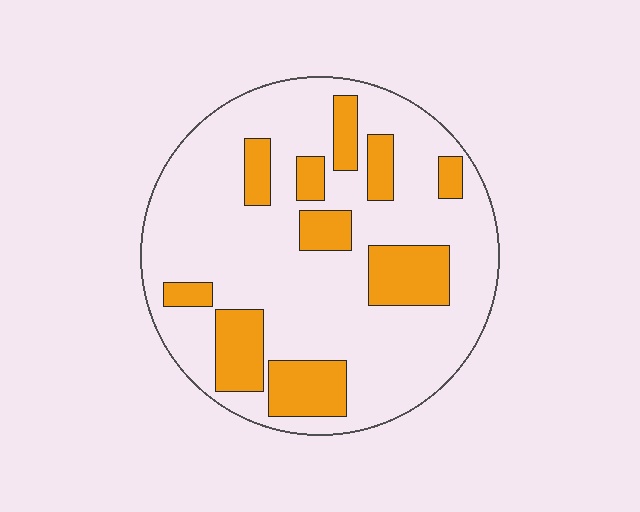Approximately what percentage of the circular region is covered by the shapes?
Approximately 25%.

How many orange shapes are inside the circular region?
10.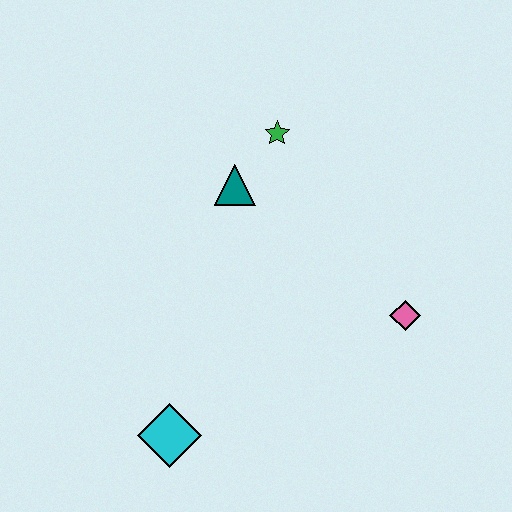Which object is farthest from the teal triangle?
The cyan diamond is farthest from the teal triangle.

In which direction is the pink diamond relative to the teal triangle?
The pink diamond is to the right of the teal triangle.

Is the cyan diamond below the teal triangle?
Yes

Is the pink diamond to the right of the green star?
Yes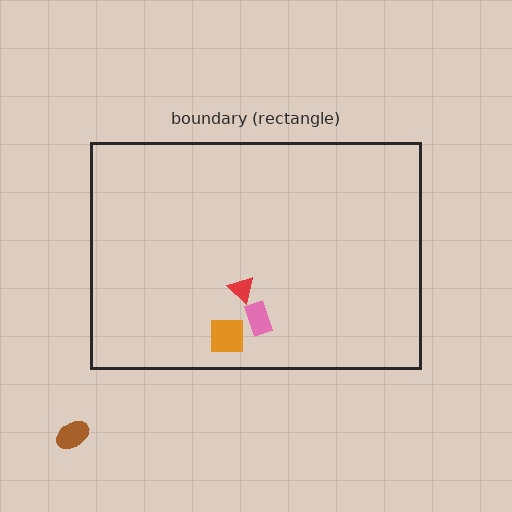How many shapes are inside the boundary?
3 inside, 1 outside.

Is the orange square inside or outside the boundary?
Inside.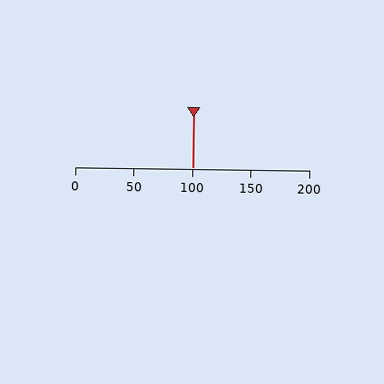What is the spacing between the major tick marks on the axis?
The major ticks are spaced 50 apart.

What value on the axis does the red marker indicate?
The marker indicates approximately 100.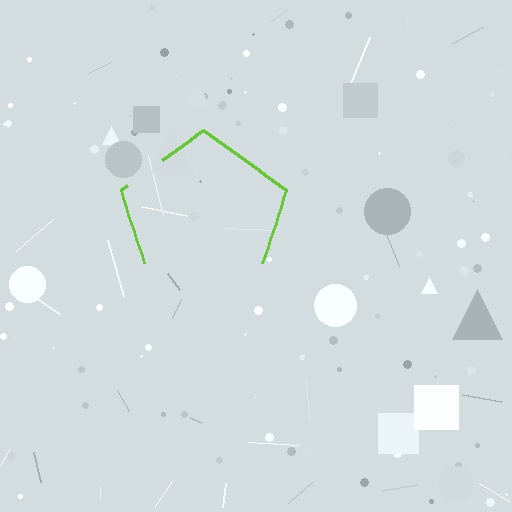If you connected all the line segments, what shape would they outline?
They would outline a pentagon.